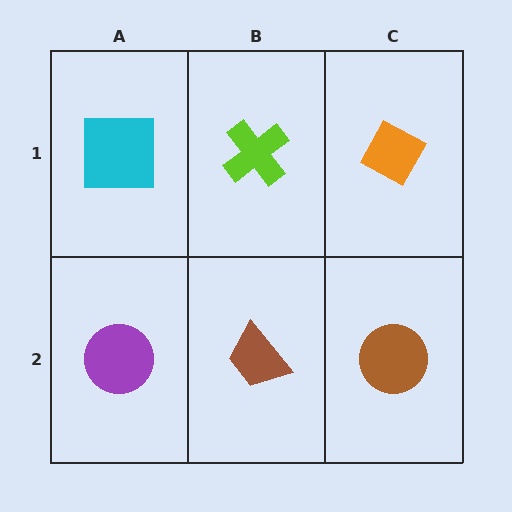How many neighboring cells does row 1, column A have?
2.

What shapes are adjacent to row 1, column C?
A brown circle (row 2, column C), a lime cross (row 1, column B).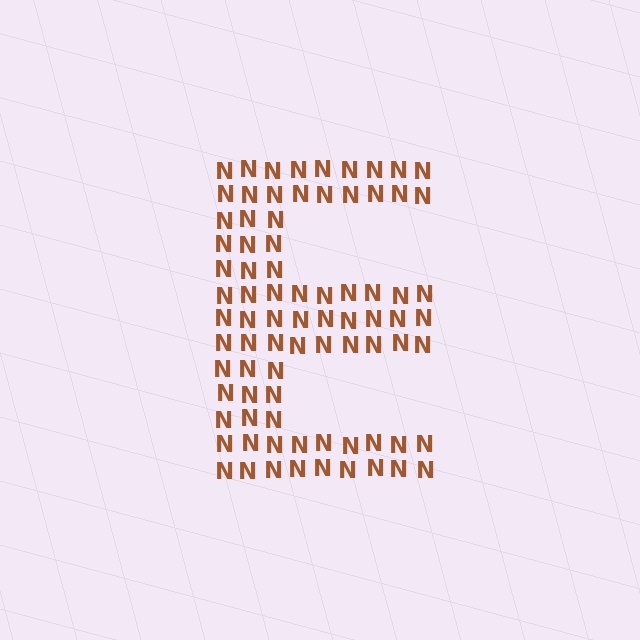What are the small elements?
The small elements are letter N's.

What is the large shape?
The large shape is the letter E.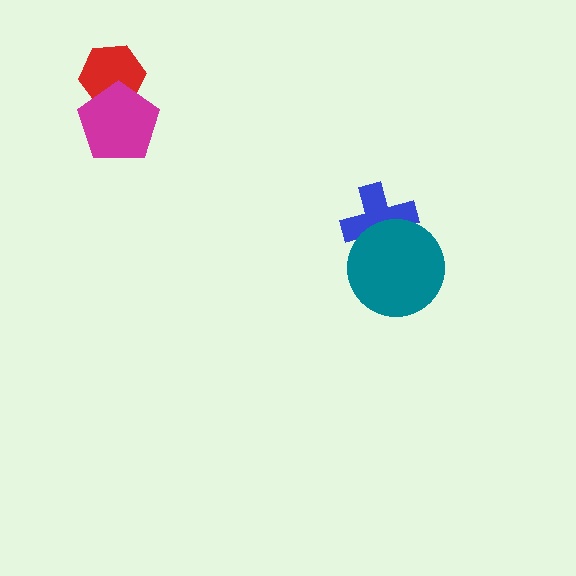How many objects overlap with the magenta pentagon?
1 object overlaps with the magenta pentagon.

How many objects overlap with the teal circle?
1 object overlaps with the teal circle.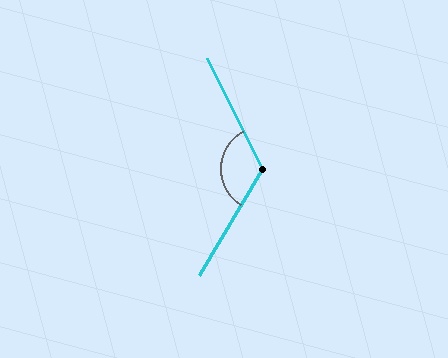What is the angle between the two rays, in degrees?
Approximately 123 degrees.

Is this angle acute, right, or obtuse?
It is obtuse.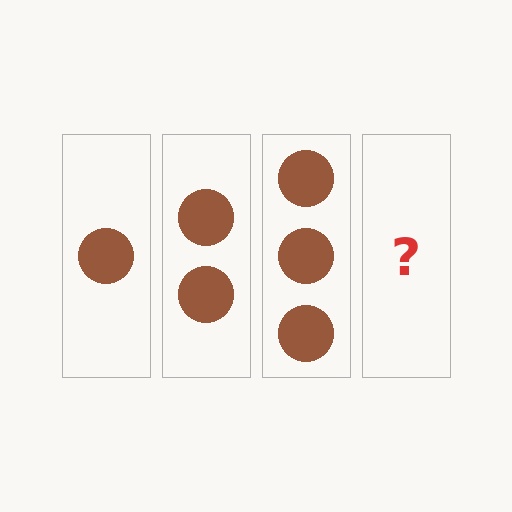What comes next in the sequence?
The next element should be 4 circles.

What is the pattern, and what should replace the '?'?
The pattern is that each step adds one more circle. The '?' should be 4 circles.